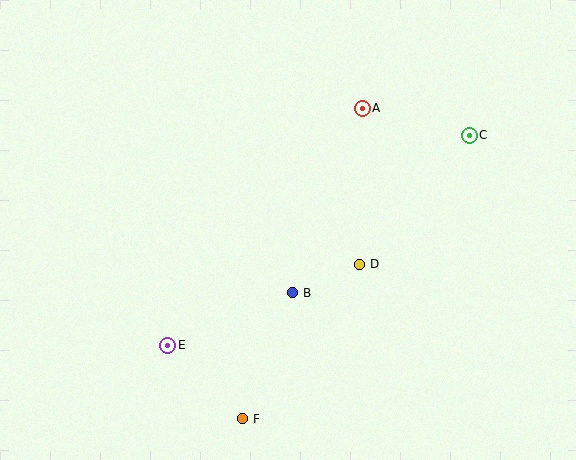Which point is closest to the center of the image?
Point B at (293, 293) is closest to the center.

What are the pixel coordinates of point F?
Point F is at (243, 419).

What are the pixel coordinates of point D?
Point D is at (360, 264).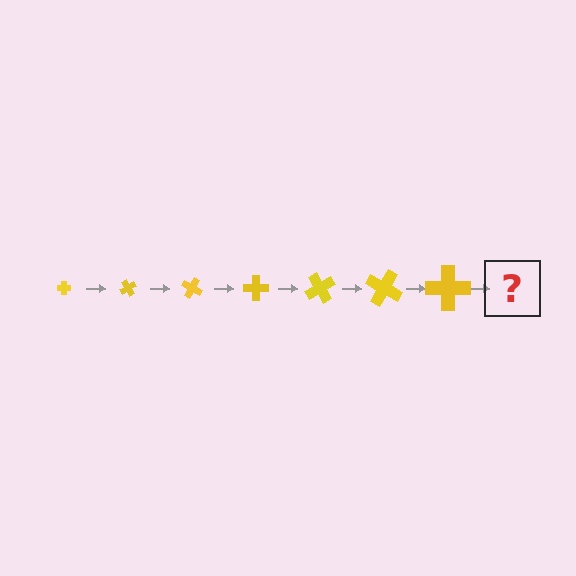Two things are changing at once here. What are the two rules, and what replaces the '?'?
The two rules are that the cross grows larger each step and it rotates 60 degrees each step. The '?' should be a cross, larger than the previous one and rotated 420 degrees from the start.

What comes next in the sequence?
The next element should be a cross, larger than the previous one and rotated 420 degrees from the start.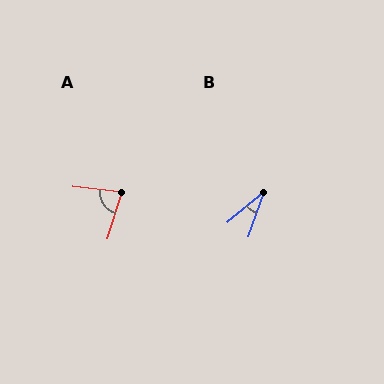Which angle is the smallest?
B, at approximately 32 degrees.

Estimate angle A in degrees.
Approximately 79 degrees.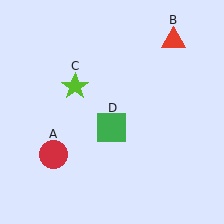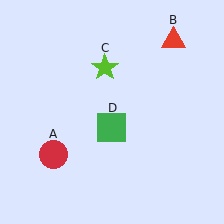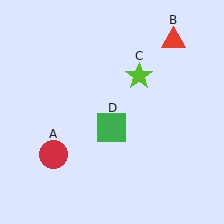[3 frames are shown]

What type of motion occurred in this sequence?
The lime star (object C) rotated clockwise around the center of the scene.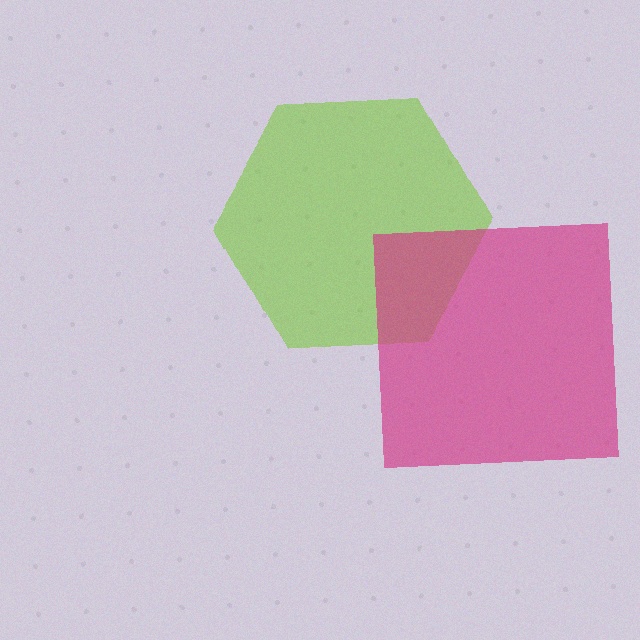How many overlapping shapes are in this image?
There are 2 overlapping shapes in the image.